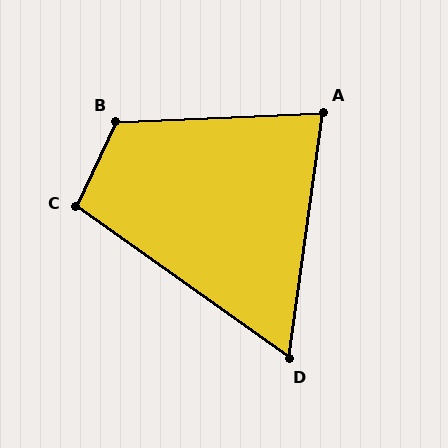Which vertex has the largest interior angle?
B, at approximately 117 degrees.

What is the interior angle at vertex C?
Approximately 100 degrees (obtuse).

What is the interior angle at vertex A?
Approximately 80 degrees (acute).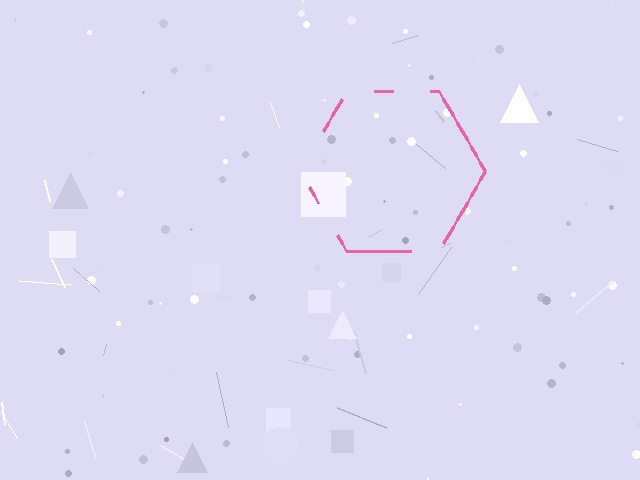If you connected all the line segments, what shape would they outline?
They would outline a hexagon.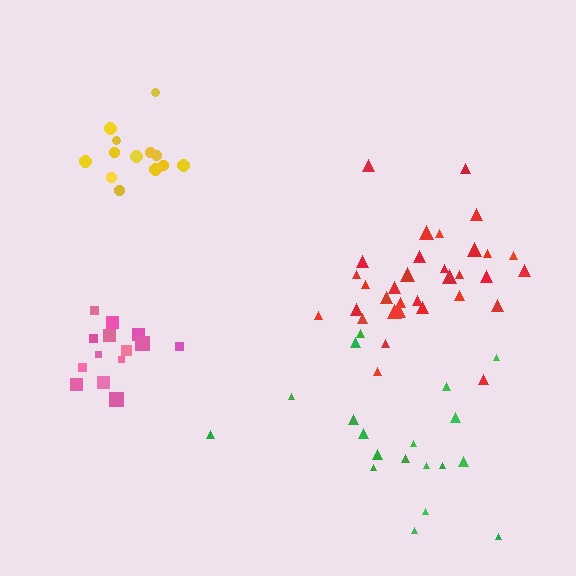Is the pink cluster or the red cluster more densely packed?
Pink.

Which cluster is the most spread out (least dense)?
Green.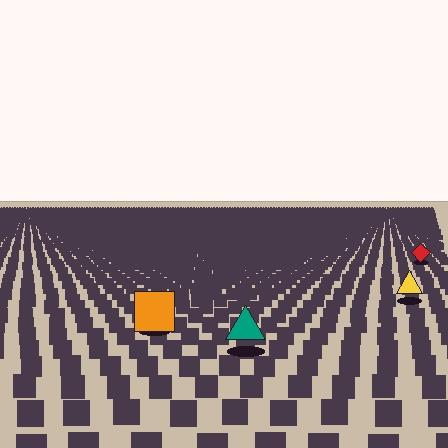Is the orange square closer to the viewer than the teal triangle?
No. The teal triangle is closer — you can tell from the texture gradient: the ground texture is coarser near it.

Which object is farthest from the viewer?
The red diamond is farthest from the viewer. It appears smaller and the ground texture around it is denser.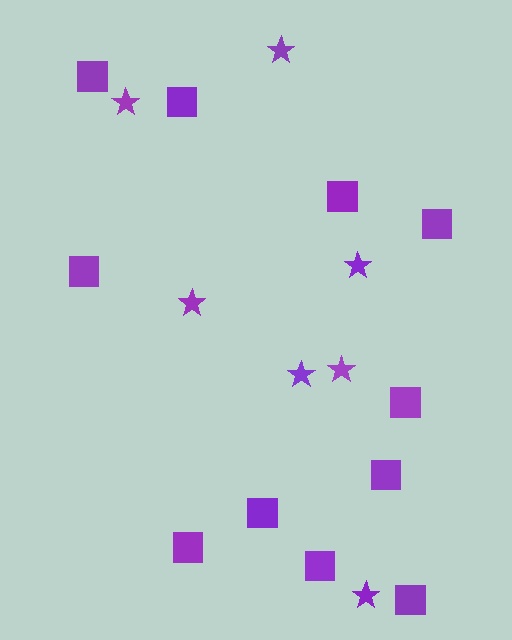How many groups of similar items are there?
There are 2 groups: one group of stars (7) and one group of squares (11).